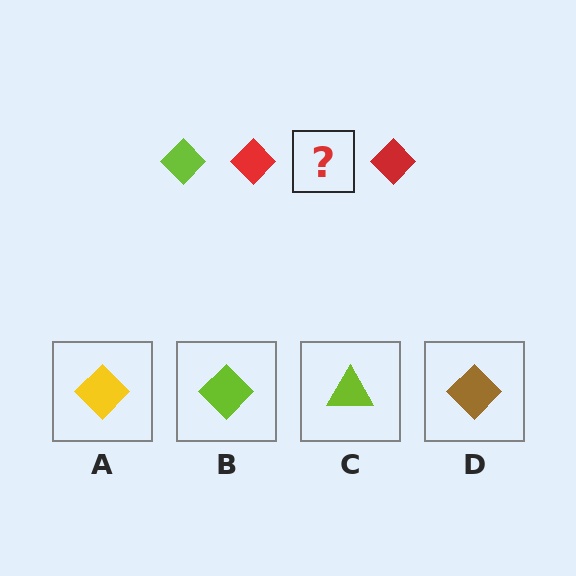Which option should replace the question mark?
Option B.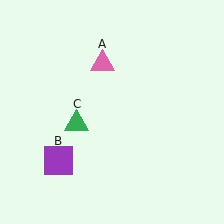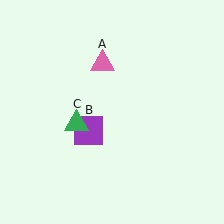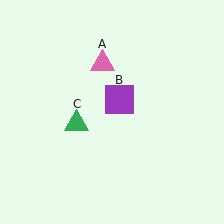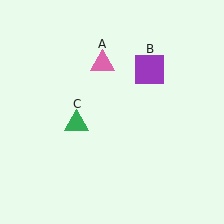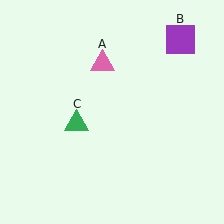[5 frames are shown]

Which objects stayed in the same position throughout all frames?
Pink triangle (object A) and green triangle (object C) remained stationary.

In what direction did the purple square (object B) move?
The purple square (object B) moved up and to the right.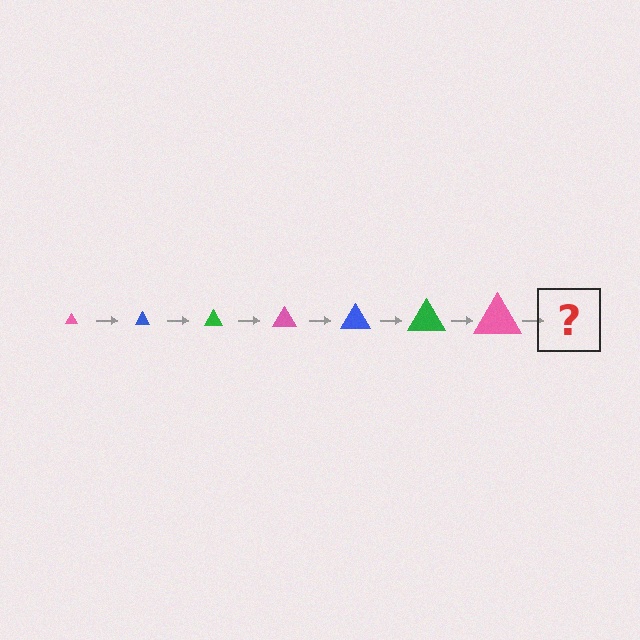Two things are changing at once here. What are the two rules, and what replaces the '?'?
The two rules are that the triangle grows larger each step and the color cycles through pink, blue, and green. The '?' should be a blue triangle, larger than the previous one.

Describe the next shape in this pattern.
It should be a blue triangle, larger than the previous one.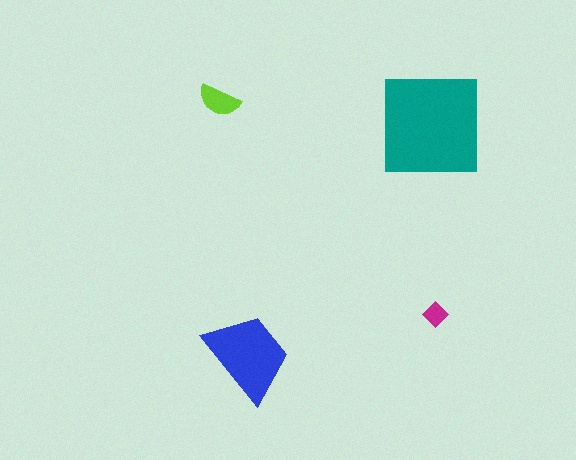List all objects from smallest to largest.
The magenta diamond, the lime semicircle, the blue trapezoid, the teal square.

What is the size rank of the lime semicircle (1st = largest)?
3rd.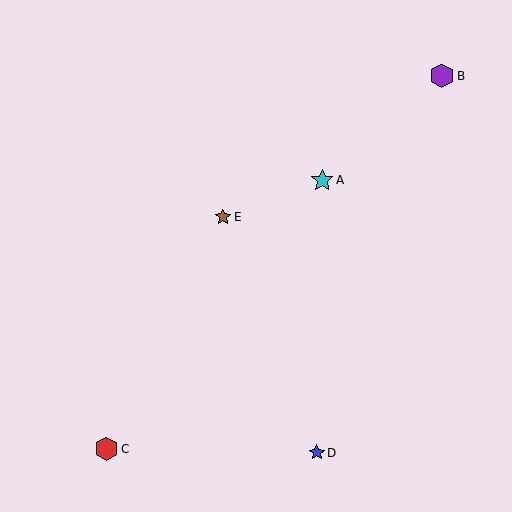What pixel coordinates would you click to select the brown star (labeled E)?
Click at (223, 217) to select the brown star E.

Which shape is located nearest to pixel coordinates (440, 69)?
The purple hexagon (labeled B) at (442, 76) is nearest to that location.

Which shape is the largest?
The purple hexagon (labeled B) is the largest.